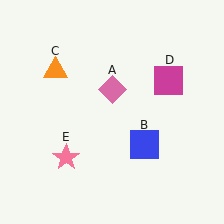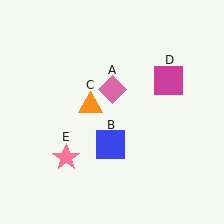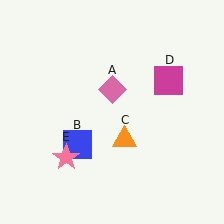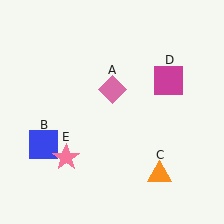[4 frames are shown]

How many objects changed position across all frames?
2 objects changed position: blue square (object B), orange triangle (object C).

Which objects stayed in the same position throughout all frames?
Pink diamond (object A) and magenta square (object D) and pink star (object E) remained stationary.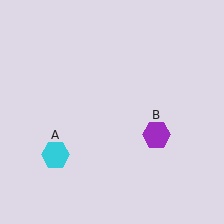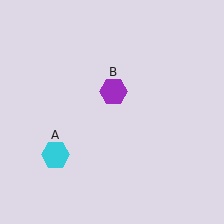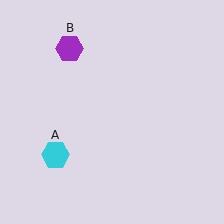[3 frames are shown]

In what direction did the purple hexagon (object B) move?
The purple hexagon (object B) moved up and to the left.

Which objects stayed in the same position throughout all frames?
Cyan hexagon (object A) remained stationary.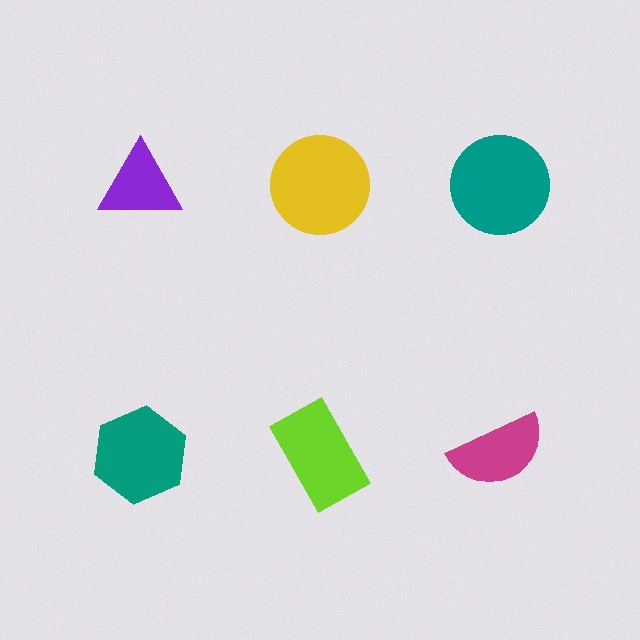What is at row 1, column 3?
A teal circle.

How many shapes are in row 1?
3 shapes.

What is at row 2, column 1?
A teal hexagon.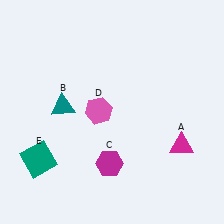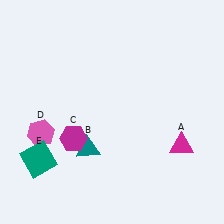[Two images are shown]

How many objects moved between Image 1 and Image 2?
3 objects moved between the two images.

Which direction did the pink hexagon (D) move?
The pink hexagon (D) moved left.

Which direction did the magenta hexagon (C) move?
The magenta hexagon (C) moved left.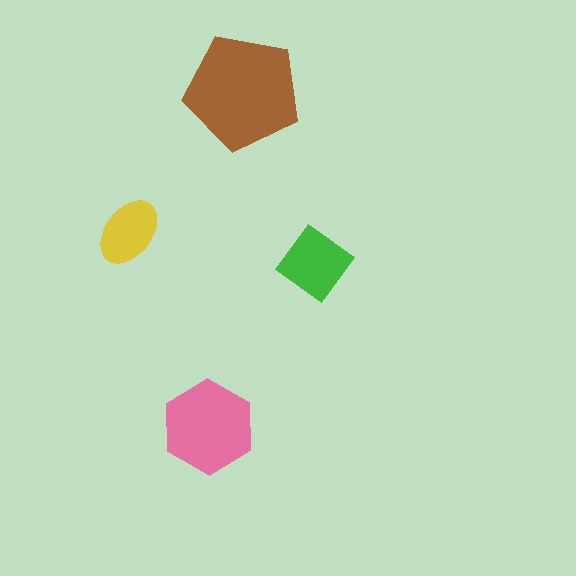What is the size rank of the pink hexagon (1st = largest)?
2nd.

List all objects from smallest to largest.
The yellow ellipse, the green diamond, the pink hexagon, the brown pentagon.